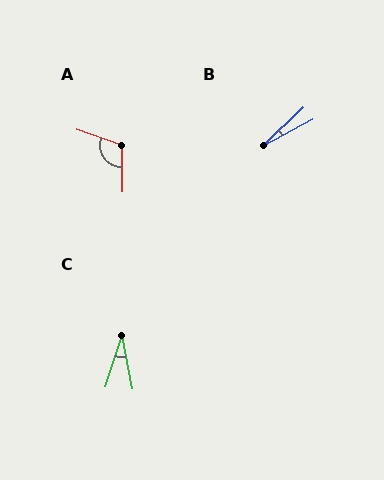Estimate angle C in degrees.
Approximately 28 degrees.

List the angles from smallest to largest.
B (16°), C (28°), A (109°).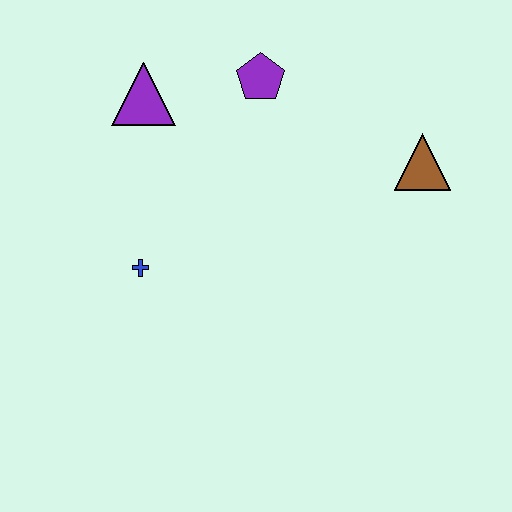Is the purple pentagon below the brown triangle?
No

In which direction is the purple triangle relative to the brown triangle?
The purple triangle is to the left of the brown triangle.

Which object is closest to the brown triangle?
The purple pentagon is closest to the brown triangle.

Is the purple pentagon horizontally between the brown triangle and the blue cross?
Yes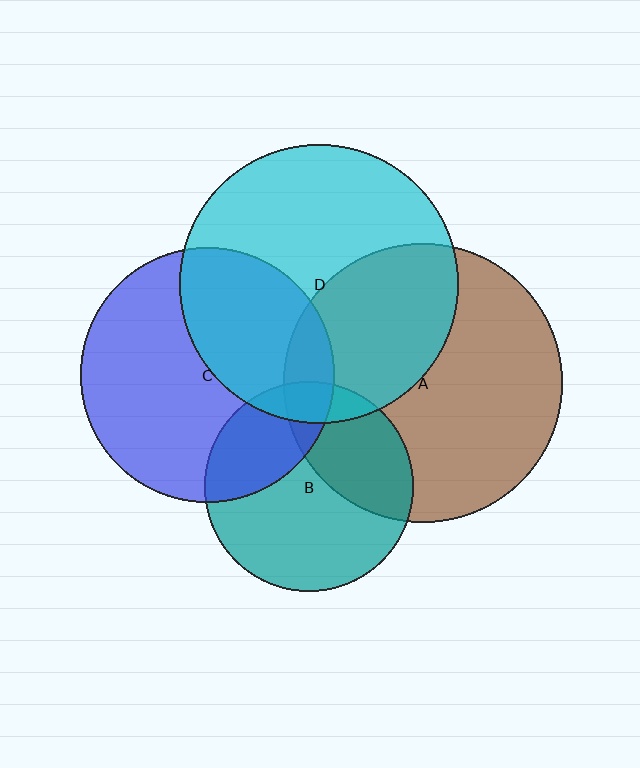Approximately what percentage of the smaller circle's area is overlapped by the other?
Approximately 10%.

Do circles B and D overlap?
Yes.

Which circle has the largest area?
Circle D (cyan).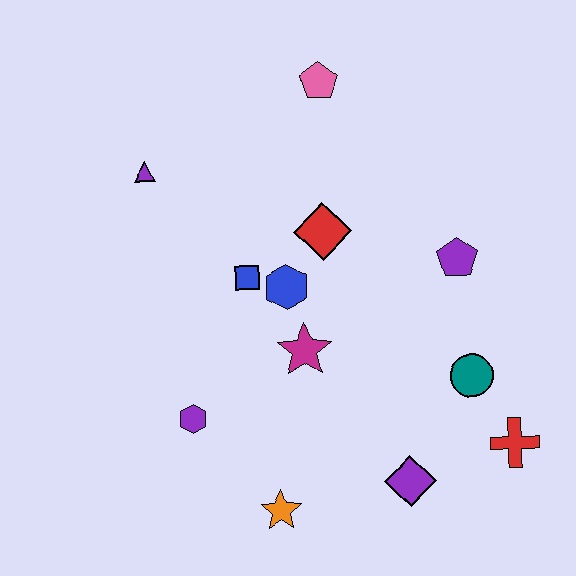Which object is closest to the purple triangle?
The blue square is closest to the purple triangle.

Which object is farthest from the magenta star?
The pink pentagon is farthest from the magenta star.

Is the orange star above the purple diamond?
No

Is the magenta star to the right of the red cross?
No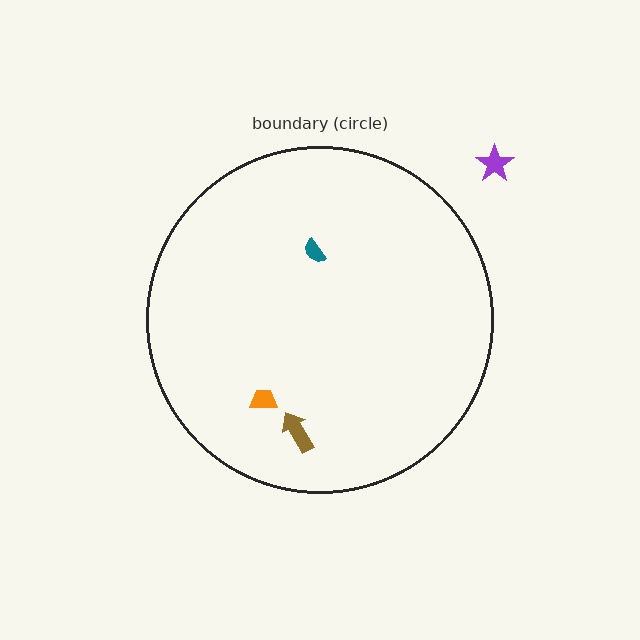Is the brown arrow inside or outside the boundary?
Inside.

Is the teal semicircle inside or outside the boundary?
Inside.